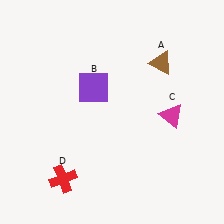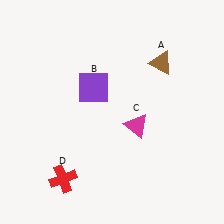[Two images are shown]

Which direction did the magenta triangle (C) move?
The magenta triangle (C) moved left.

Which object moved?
The magenta triangle (C) moved left.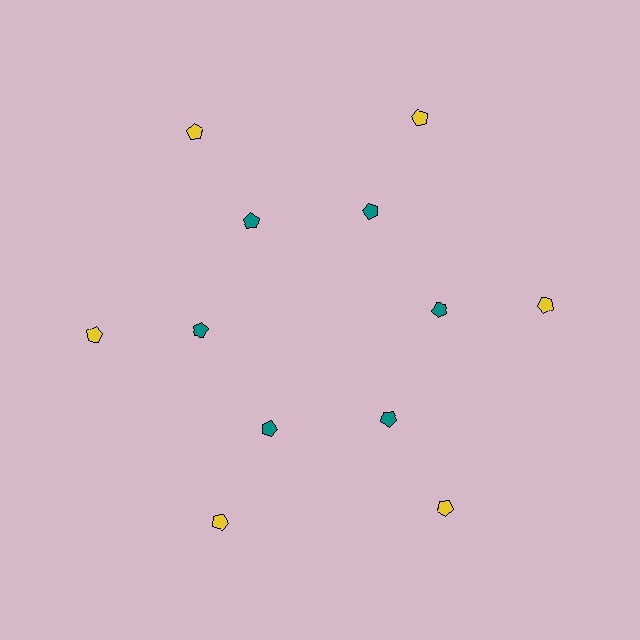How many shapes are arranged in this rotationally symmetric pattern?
There are 12 shapes, arranged in 6 groups of 2.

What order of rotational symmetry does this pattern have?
This pattern has 6-fold rotational symmetry.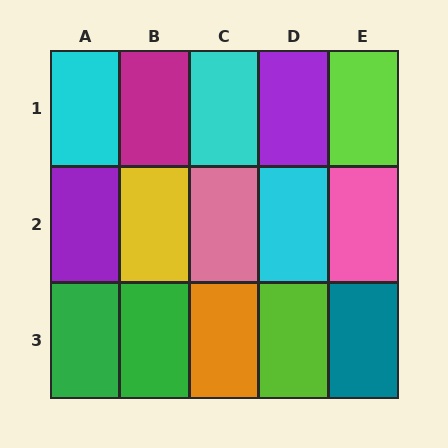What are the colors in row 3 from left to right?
Green, green, orange, lime, teal.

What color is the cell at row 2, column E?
Pink.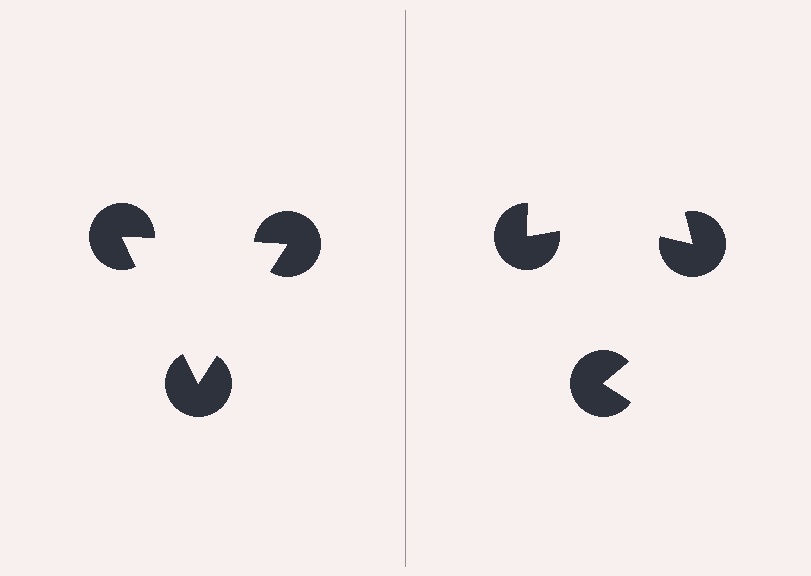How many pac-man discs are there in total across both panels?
6 — 3 on each side.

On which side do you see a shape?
An illusory triangle appears on the left side. On the right side the wedge cuts are rotated, so no coherent shape forms.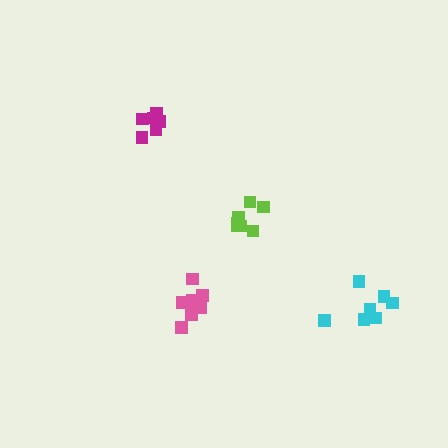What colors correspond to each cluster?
The clusters are colored: cyan, lime, magenta, pink.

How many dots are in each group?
Group 1: 7 dots, Group 2: 7 dots, Group 3: 7 dots, Group 4: 9 dots (30 total).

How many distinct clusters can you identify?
There are 4 distinct clusters.